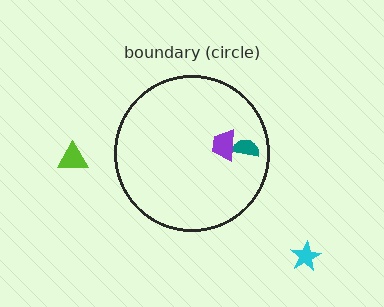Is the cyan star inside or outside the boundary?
Outside.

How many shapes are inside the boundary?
2 inside, 2 outside.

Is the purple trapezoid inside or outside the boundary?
Inside.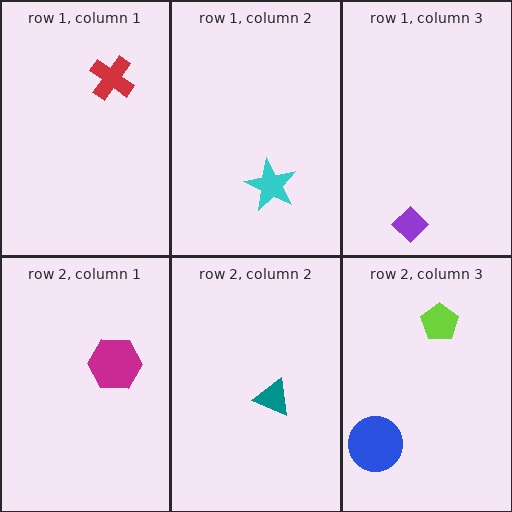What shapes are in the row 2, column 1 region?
The magenta hexagon.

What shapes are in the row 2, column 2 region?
The teal triangle.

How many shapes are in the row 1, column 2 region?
1.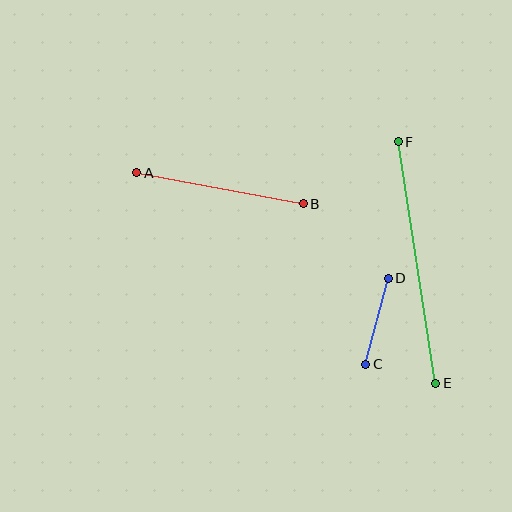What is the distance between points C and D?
The distance is approximately 89 pixels.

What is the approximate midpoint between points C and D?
The midpoint is at approximately (377, 321) pixels.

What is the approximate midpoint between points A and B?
The midpoint is at approximately (220, 188) pixels.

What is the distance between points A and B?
The distance is approximately 169 pixels.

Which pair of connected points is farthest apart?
Points E and F are farthest apart.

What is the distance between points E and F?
The distance is approximately 245 pixels.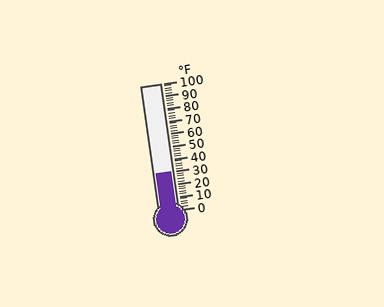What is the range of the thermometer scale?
The thermometer scale ranges from 0°F to 100°F.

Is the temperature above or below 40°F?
The temperature is below 40°F.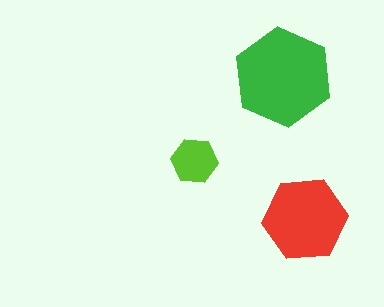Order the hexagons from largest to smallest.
the green one, the red one, the lime one.